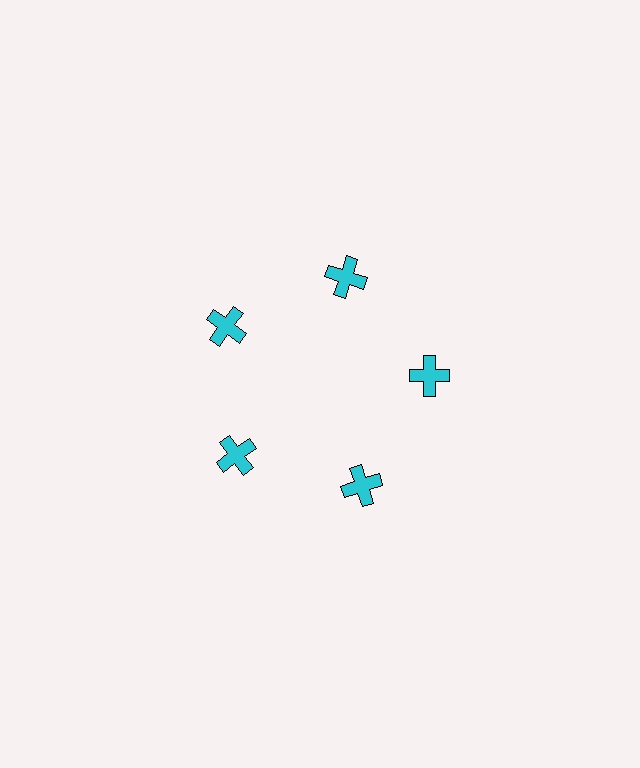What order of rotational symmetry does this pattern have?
This pattern has 5-fold rotational symmetry.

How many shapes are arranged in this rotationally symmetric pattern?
There are 5 shapes, arranged in 5 groups of 1.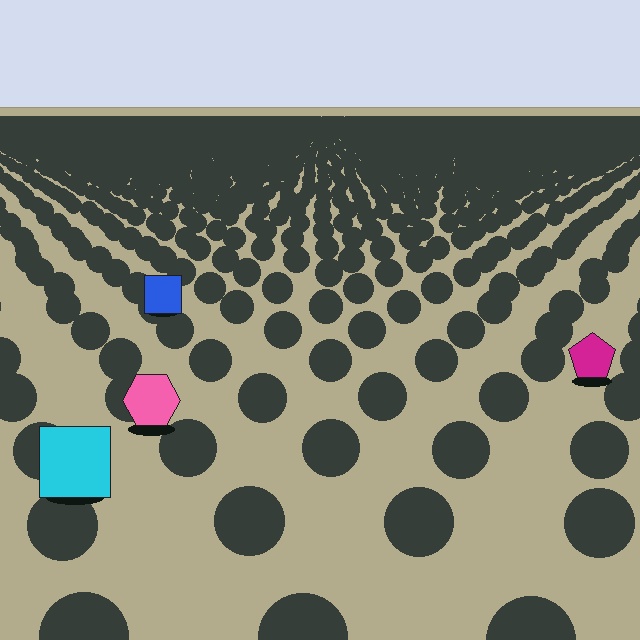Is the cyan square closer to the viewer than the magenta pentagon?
Yes. The cyan square is closer — you can tell from the texture gradient: the ground texture is coarser near it.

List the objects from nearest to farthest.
From nearest to farthest: the cyan square, the pink hexagon, the magenta pentagon, the blue square.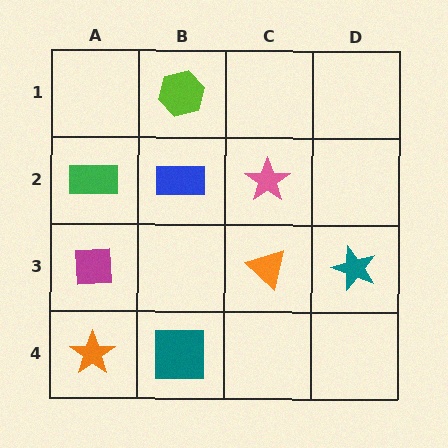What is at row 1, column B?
A lime hexagon.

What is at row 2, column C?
A pink star.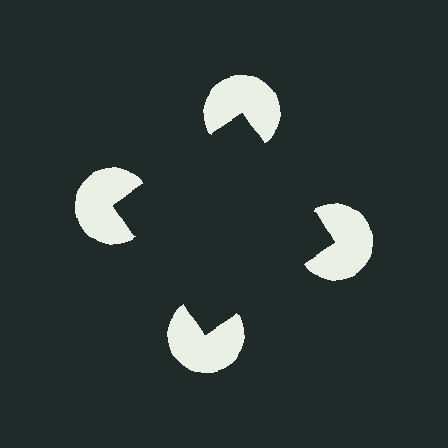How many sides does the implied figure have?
4 sides.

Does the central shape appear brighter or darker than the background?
It typically appears slightly darker than the background, even though no actual brightness change is drawn.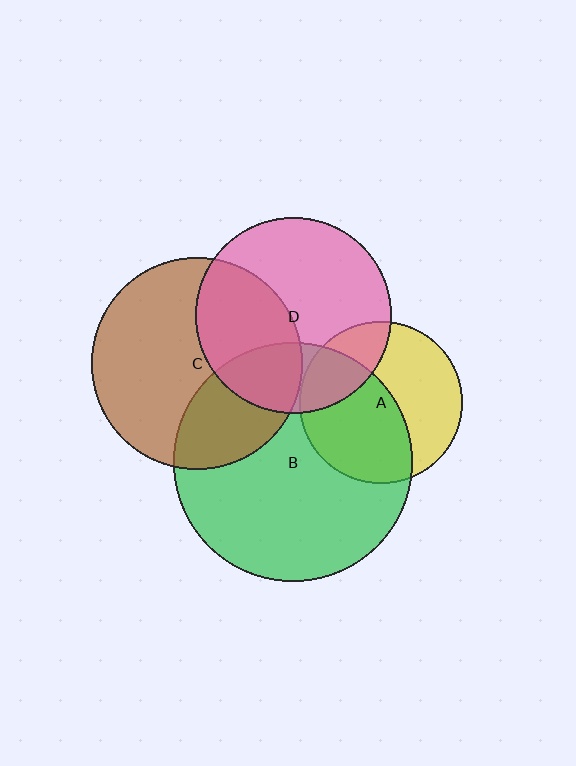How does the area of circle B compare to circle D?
Approximately 1.5 times.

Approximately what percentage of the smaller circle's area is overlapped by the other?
Approximately 25%.